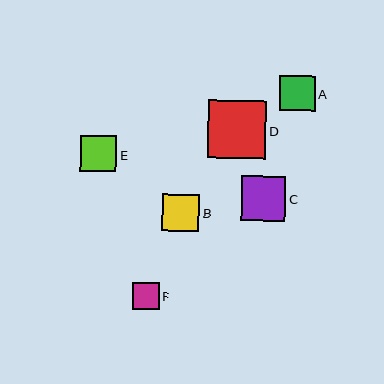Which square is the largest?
Square D is the largest with a size of approximately 58 pixels.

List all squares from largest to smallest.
From largest to smallest: D, C, B, E, A, F.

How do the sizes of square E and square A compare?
Square E and square A are approximately the same size.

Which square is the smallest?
Square F is the smallest with a size of approximately 27 pixels.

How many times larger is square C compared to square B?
Square C is approximately 1.2 times the size of square B.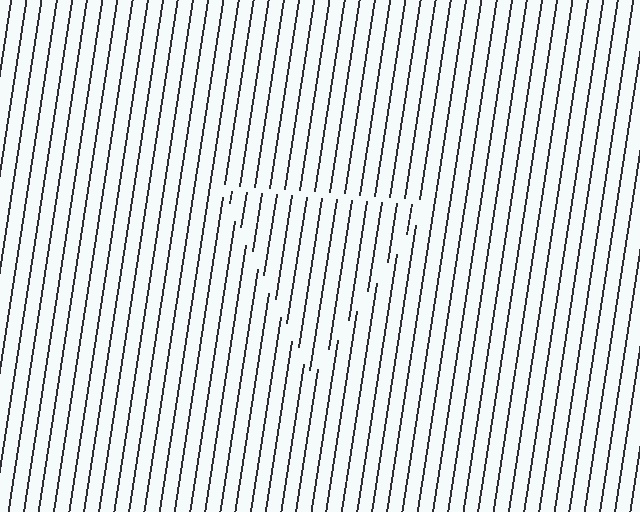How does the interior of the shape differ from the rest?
The interior of the shape contains the same grating, shifted by half a period — the contour is defined by the phase discontinuity where line-ends from the inner and outer gratings abut.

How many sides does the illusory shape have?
3 sides — the line-ends trace a triangle.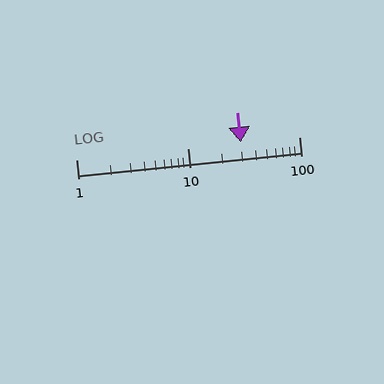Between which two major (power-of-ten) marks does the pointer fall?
The pointer is between 10 and 100.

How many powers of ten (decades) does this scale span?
The scale spans 2 decades, from 1 to 100.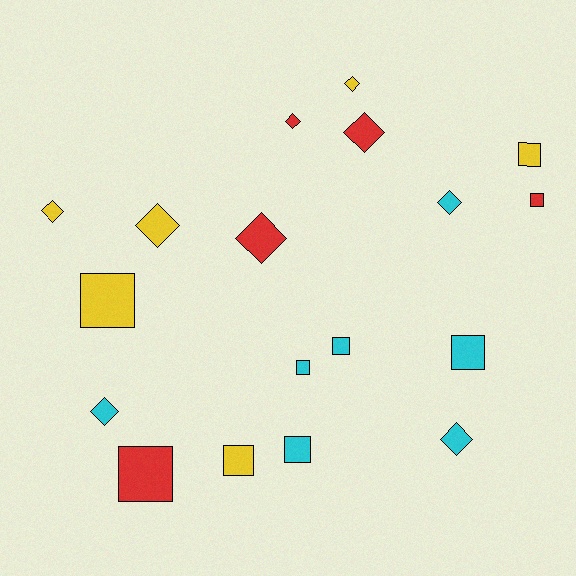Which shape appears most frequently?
Square, with 9 objects.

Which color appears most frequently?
Cyan, with 7 objects.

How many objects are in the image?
There are 18 objects.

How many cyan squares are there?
There are 4 cyan squares.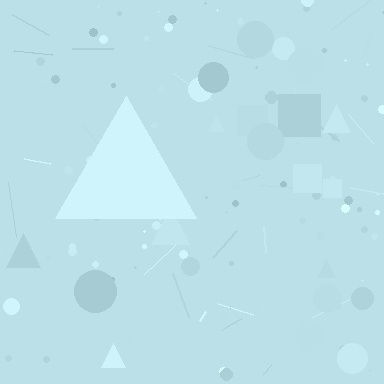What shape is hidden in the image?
A triangle is hidden in the image.